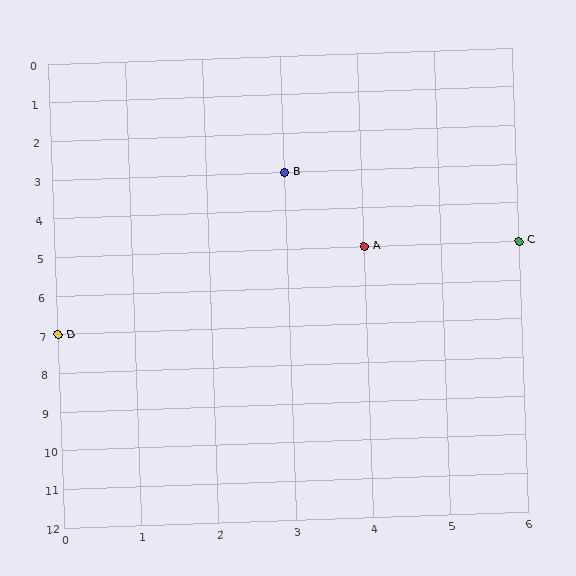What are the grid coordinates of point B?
Point B is at grid coordinates (3, 3).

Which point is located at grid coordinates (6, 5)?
Point C is at (6, 5).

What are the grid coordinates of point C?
Point C is at grid coordinates (6, 5).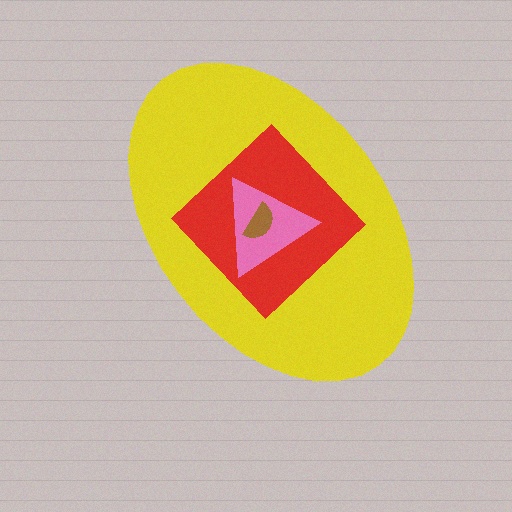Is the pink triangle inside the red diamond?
Yes.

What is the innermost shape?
The brown semicircle.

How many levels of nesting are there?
4.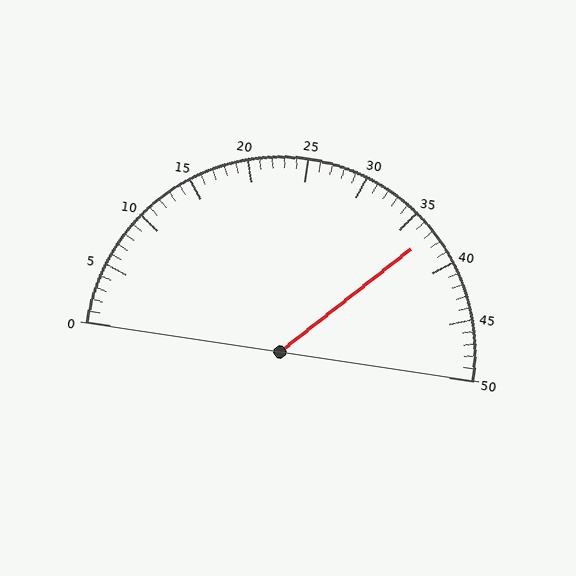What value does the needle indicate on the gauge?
The needle indicates approximately 37.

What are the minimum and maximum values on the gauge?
The gauge ranges from 0 to 50.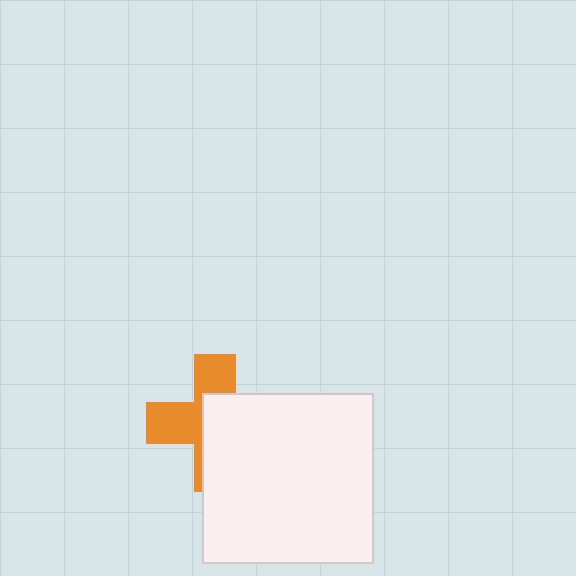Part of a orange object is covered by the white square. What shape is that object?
It is a cross.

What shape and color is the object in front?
The object in front is a white square.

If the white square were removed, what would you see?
You would see the complete orange cross.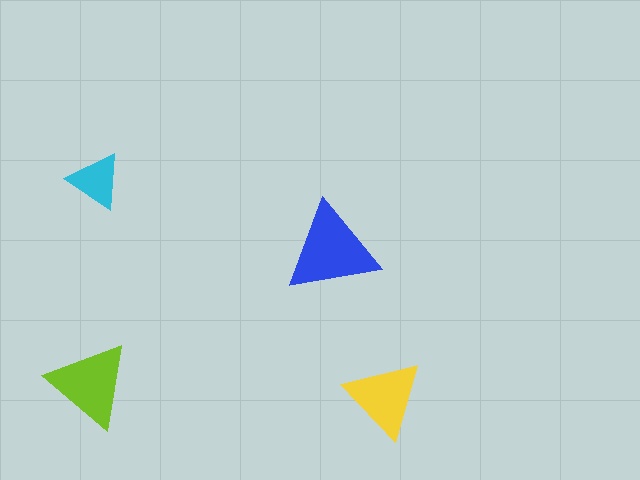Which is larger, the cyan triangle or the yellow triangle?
The yellow one.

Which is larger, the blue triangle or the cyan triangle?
The blue one.